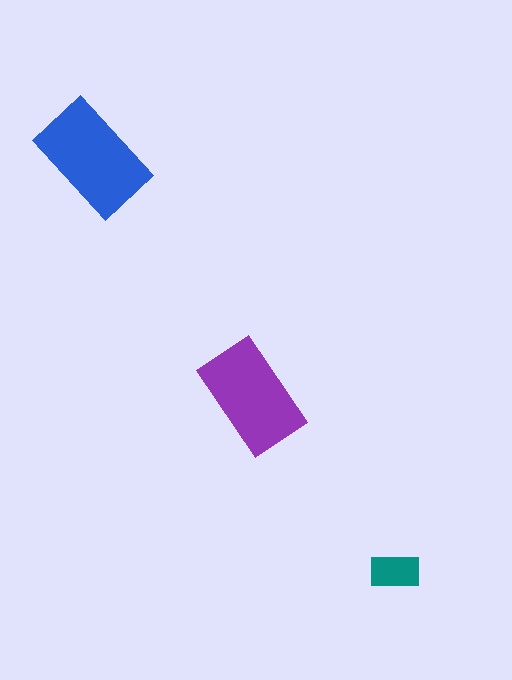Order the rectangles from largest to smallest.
the blue one, the purple one, the teal one.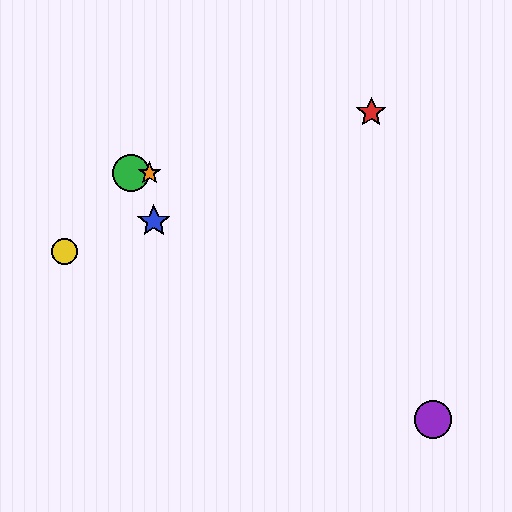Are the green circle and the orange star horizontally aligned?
Yes, both are at y≈173.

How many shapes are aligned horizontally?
2 shapes (the green circle, the orange star) are aligned horizontally.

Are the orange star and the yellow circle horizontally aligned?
No, the orange star is at y≈173 and the yellow circle is at y≈252.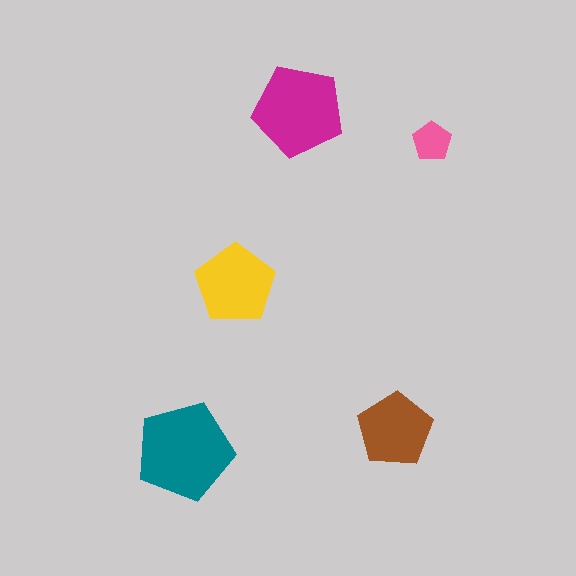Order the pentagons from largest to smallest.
the teal one, the magenta one, the yellow one, the brown one, the pink one.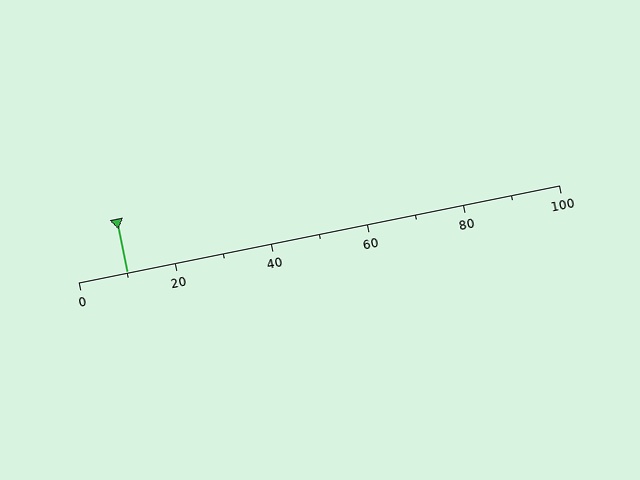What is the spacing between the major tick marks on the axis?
The major ticks are spaced 20 apart.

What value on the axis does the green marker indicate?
The marker indicates approximately 10.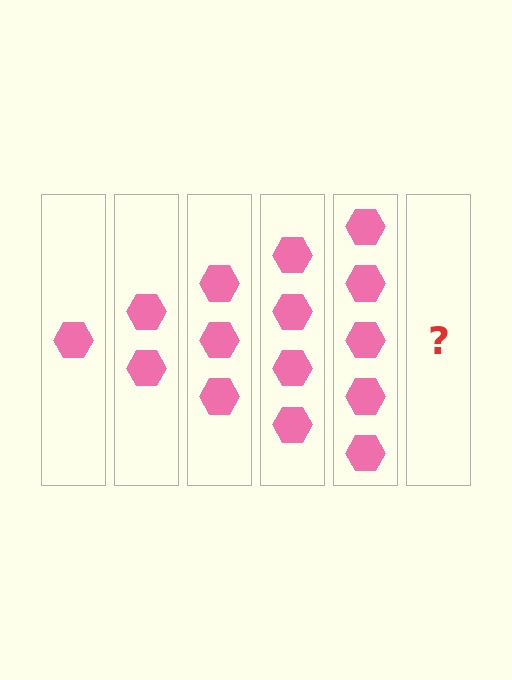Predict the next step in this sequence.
The next step is 6 hexagons.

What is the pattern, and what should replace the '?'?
The pattern is that each step adds one more hexagon. The '?' should be 6 hexagons.